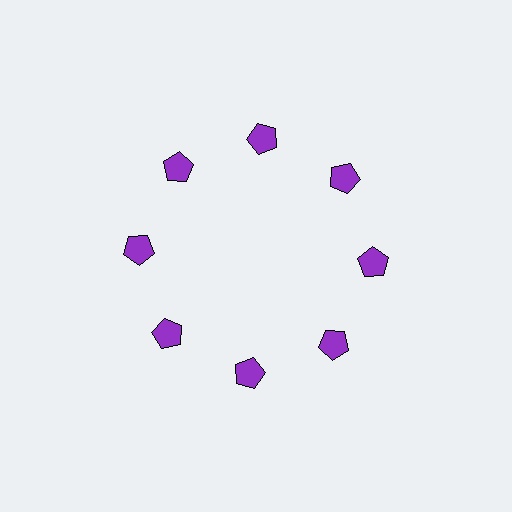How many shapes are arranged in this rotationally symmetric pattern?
There are 8 shapes, arranged in 8 groups of 1.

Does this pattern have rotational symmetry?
Yes, this pattern has 8-fold rotational symmetry. It looks the same after rotating 45 degrees around the center.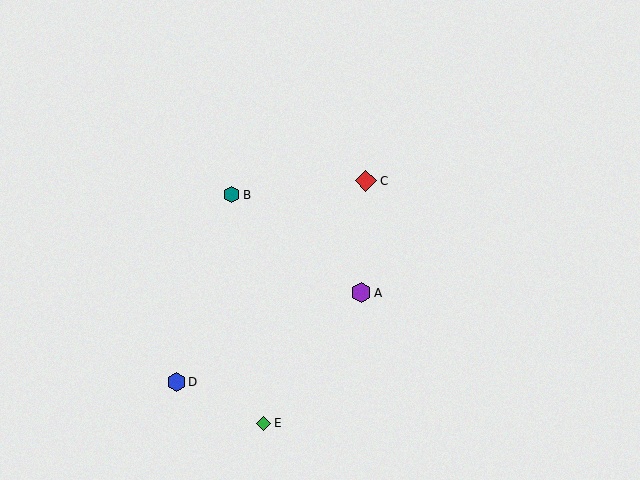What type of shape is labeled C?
Shape C is a red diamond.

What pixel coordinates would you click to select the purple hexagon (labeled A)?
Click at (361, 293) to select the purple hexagon A.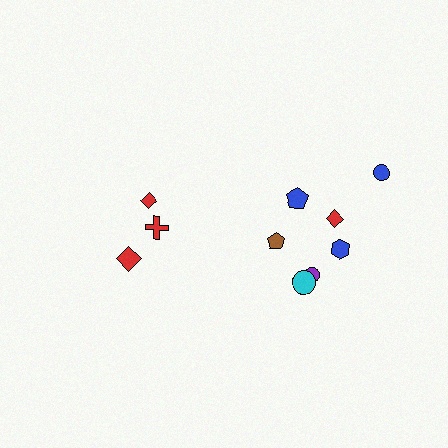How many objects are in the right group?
There are 7 objects.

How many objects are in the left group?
There are 3 objects.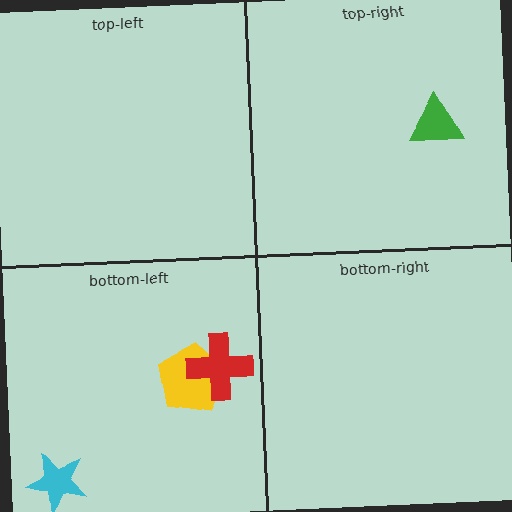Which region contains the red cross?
The bottom-left region.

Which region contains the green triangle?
The top-right region.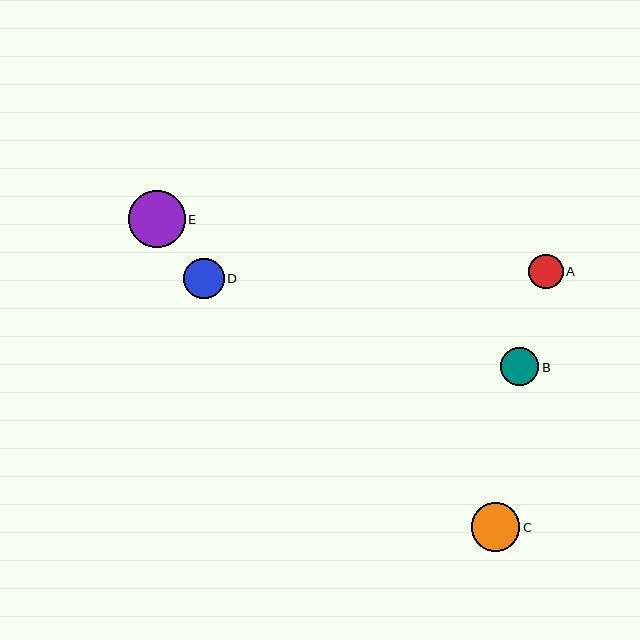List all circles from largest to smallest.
From largest to smallest: E, C, D, B, A.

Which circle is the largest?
Circle E is the largest with a size of approximately 57 pixels.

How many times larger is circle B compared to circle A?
Circle B is approximately 1.1 times the size of circle A.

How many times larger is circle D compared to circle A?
Circle D is approximately 1.2 times the size of circle A.